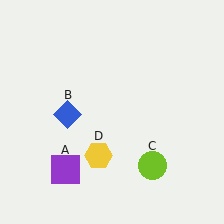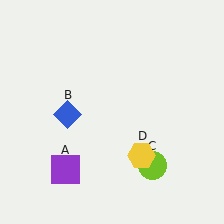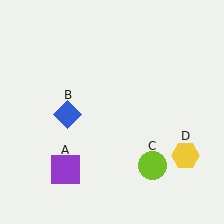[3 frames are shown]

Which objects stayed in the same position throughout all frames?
Purple square (object A) and blue diamond (object B) and lime circle (object C) remained stationary.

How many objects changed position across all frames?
1 object changed position: yellow hexagon (object D).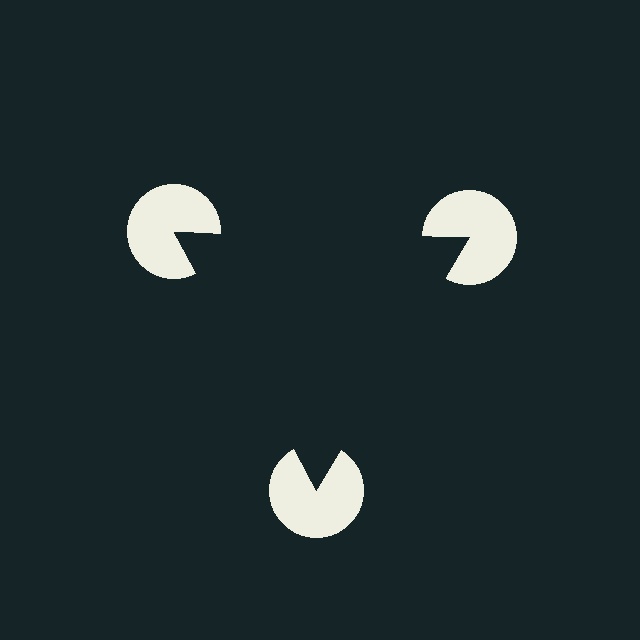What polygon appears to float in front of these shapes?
An illusory triangle — its edges are inferred from the aligned wedge cuts in the pac-man discs, not physically drawn.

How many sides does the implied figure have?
3 sides.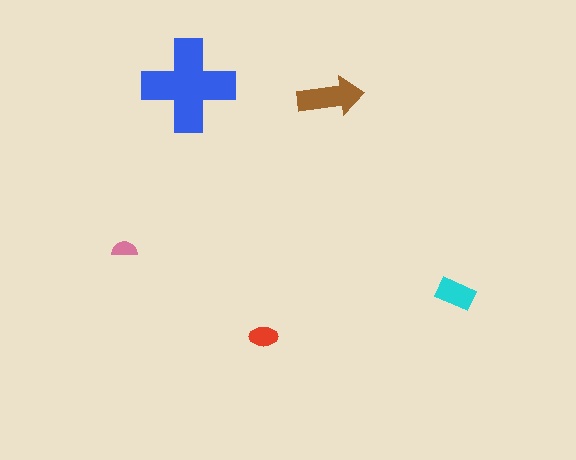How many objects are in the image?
There are 5 objects in the image.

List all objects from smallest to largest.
The pink semicircle, the red ellipse, the cyan rectangle, the brown arrow, the blue cross.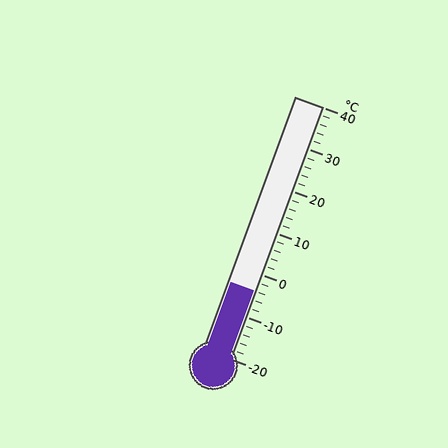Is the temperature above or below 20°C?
The temperature is below 20°C.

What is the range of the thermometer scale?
The thermometer scale ranges from -20°C to 40°C.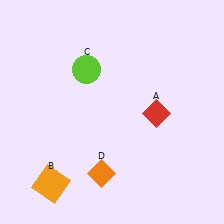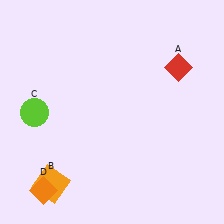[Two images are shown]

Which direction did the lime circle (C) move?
The lime circle (C) moved left.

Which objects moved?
The objects that moved are: the red diamond (A), the lime circle (C), the orange diamond (D).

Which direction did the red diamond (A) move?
The red diamond (A) moved up.